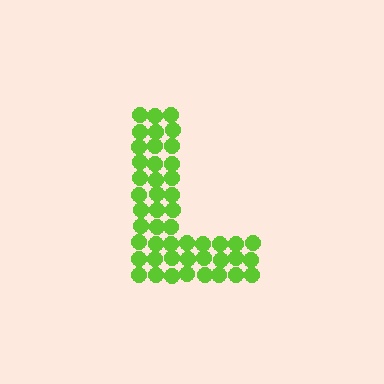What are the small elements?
The small elements are circles.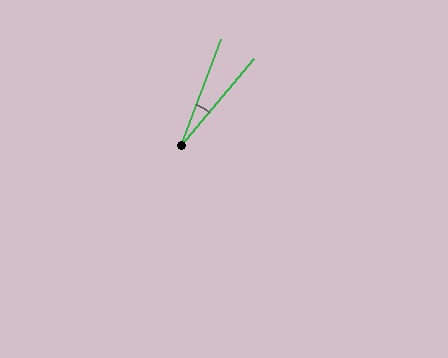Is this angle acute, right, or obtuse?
It is acute.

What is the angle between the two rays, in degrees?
Approximately 20 degrees.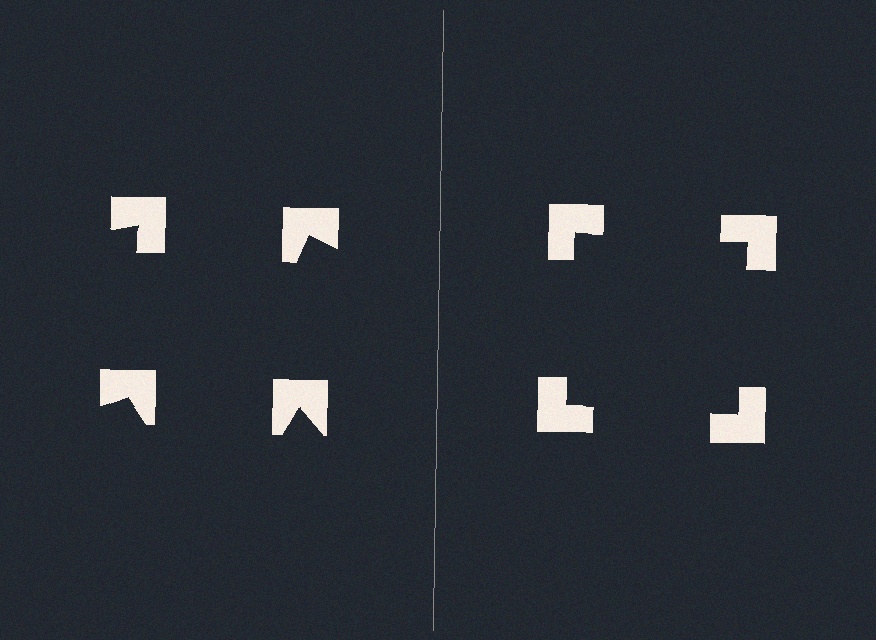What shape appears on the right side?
An illusory square.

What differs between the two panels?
The notched squares are positioned identically on both sides; only the wedge orientations differ. On the right they align to a square; on the left they are misaligned.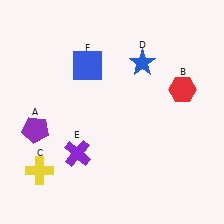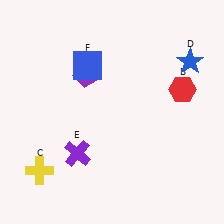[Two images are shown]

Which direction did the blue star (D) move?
The blue star (D) moved right.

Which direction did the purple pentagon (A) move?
The purple pentagon (A) moved up.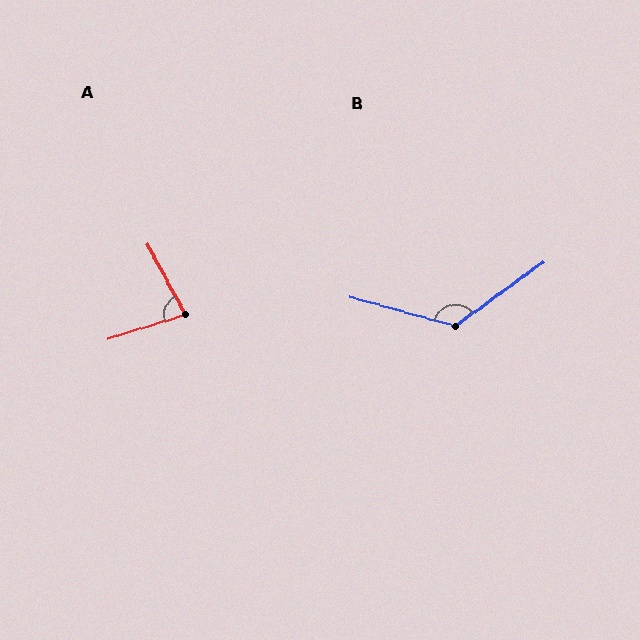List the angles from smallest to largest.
A (79°), B (129°).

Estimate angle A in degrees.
Approximately 79 degrees.